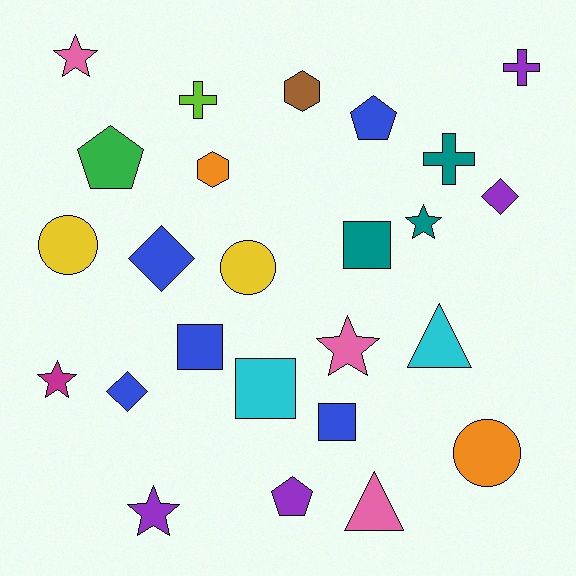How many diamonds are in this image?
There are 3 diamonds.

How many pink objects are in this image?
There are 3 pink objects.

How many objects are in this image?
There are 25 objects.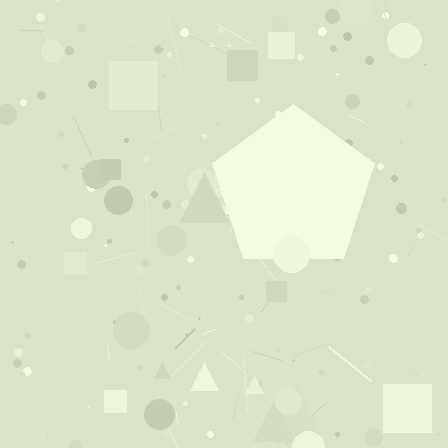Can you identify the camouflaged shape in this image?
The camouflaged shape is a pentagon.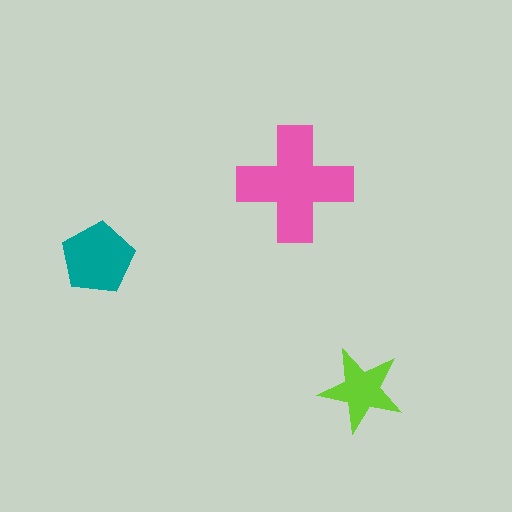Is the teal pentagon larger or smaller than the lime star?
Larger.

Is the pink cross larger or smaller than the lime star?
Larger.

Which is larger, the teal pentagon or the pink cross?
The pink cross.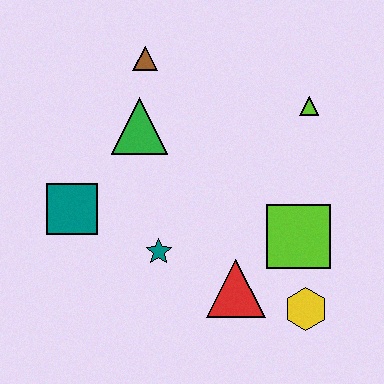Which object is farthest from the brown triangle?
The yellow hexagon is farthest from the brown triangle.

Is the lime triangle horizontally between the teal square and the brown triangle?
No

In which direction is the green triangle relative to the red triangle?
The green triangle is above the red triangle.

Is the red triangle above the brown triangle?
No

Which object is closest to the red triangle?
The yellow hexagon is closest to the red triangle.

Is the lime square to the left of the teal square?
No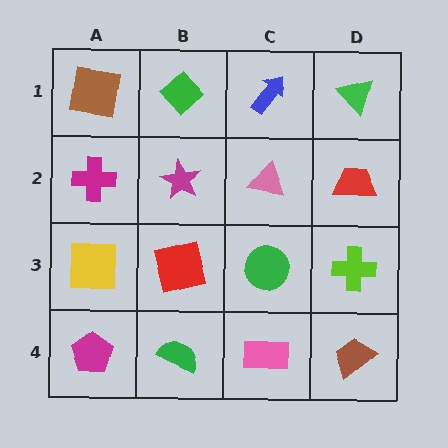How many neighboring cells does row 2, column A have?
3.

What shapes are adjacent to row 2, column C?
A blue arrow (row 1, column C), a green circle (row 3, column C), a magenta star (row 2, column B), a red trapezoid (row 2, column D).